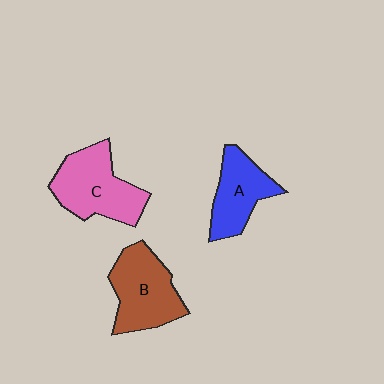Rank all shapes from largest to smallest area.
From largest to smallest: C (pink), B (brown), A (blue).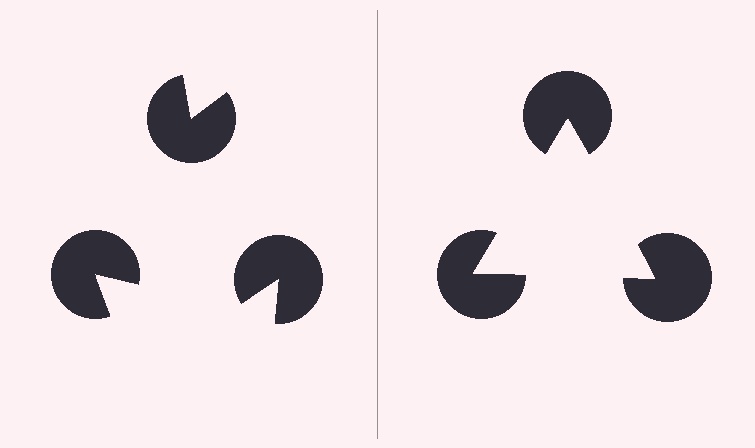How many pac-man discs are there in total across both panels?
6 — 3 on each side.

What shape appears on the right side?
An illusory triangle.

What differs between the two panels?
The pac-man discs are positioned identically on both sides; only the wedge orientations differ. On the right they align to a triangle; on the left they are misaligned.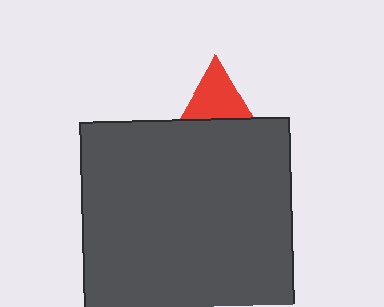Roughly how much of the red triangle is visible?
A small part of it is visible (roughly 45%).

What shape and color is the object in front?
The object in front is a dark gray rectangle.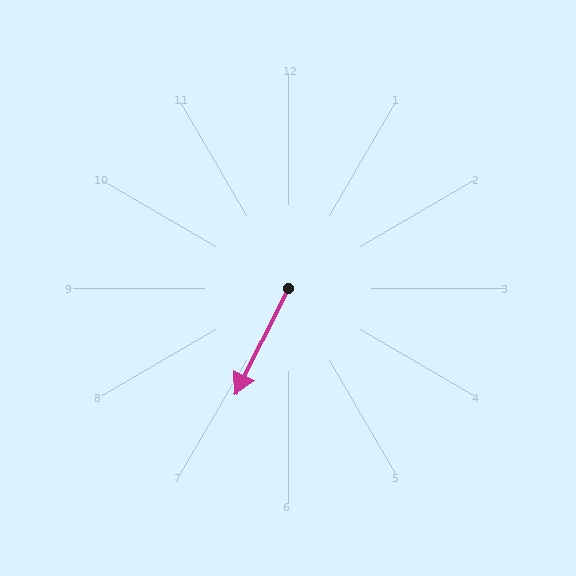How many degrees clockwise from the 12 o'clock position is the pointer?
Approximately 207 degrees.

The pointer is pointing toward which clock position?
Roughly 7 o'clock.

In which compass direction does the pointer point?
Southwest.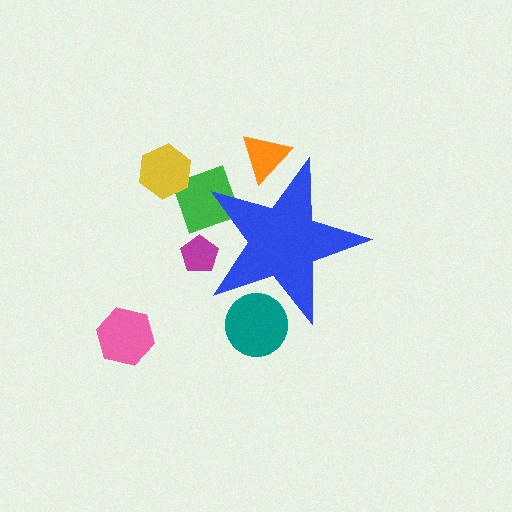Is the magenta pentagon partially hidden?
Yes, the magenta pentagon is partially hidden behind the blue star.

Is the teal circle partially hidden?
Yes, the teal circle is partially hidden behind the blue star.